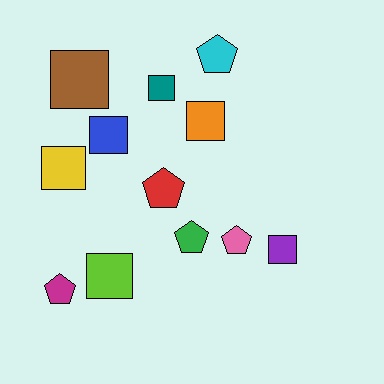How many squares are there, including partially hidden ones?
There are 7 squares.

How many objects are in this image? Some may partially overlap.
There are 12 objects.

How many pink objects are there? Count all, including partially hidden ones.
There is 1 pink object.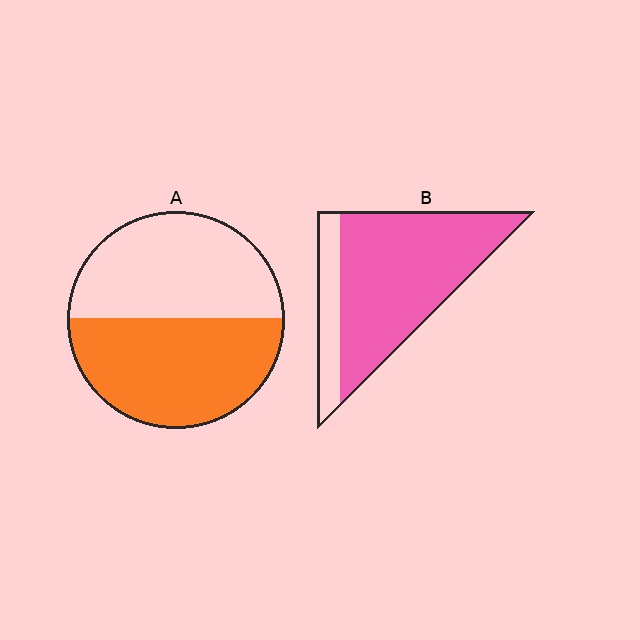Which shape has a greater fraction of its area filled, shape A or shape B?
Shape B.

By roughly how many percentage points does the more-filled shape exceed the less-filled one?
By roughly 30 percentage points (B over A).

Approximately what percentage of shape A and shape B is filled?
A is approximately 50% and B is approximately 80%.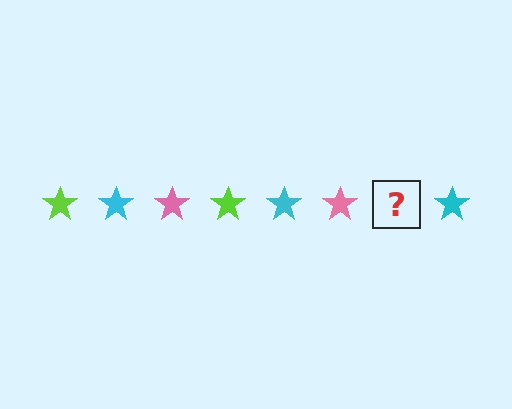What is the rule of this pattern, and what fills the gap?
The rule is that the pattern cycles through lime, cyan, pink stars. The gap should be filled with a lime star.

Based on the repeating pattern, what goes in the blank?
The blank should be a lime star.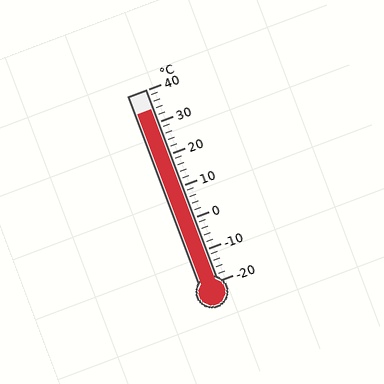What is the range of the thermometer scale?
The thermometer scale ranges from -20°C to 40°C.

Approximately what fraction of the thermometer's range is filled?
The thermometer is filled to approximately 90% of its range.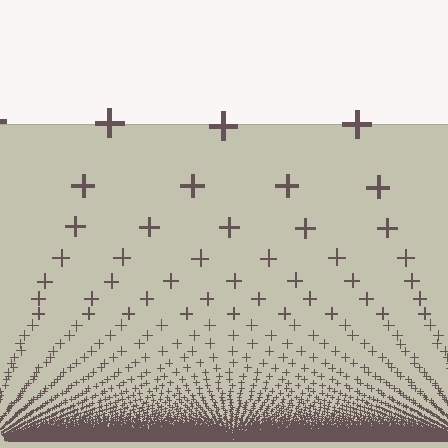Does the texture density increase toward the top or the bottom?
Density increases toward the bottom.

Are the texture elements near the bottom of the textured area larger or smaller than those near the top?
Smaller. The gradient is inverted — elements near the bottom are smaller and denser.